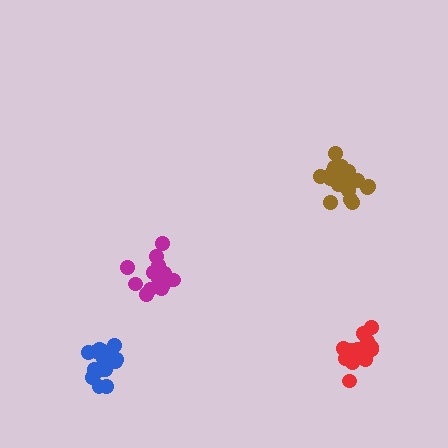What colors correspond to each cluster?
The clusters are colored: red, blue, brown, magenta.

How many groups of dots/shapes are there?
There are 4 groups.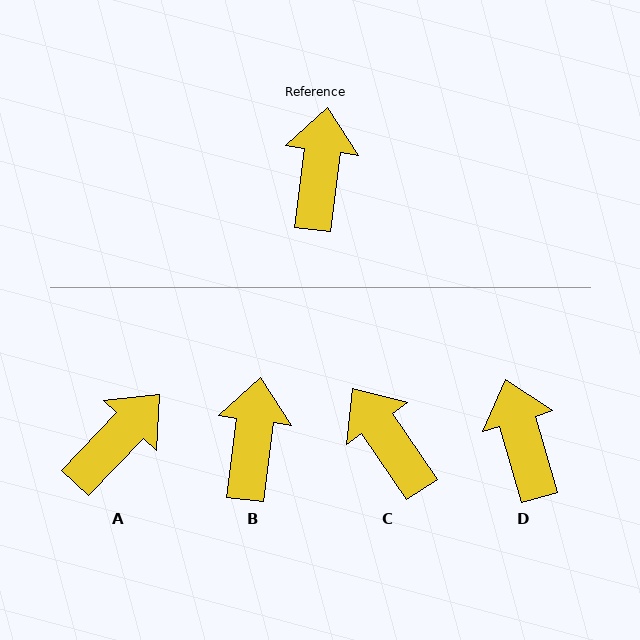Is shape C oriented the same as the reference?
No, it is off by about 41 degrees.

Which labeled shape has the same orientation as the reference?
B.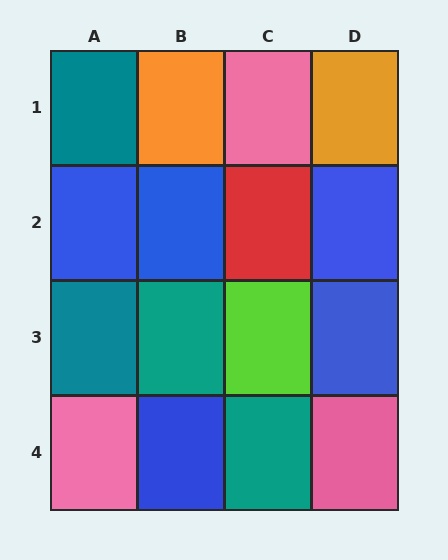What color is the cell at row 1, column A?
Teal.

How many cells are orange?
2 cells are orange.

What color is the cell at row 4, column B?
Blue.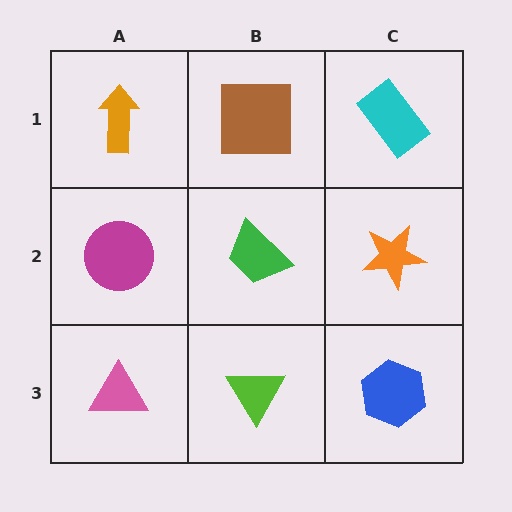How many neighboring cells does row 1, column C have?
2.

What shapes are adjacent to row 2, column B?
A brown square (row 1, column B), a lime triangle (row 3, column B), a magenta circle (row 2, column A), an orange star (row 2, column C).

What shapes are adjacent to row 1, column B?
A green trapezoid (row 2, column B), an orange arrow (row 1, column A), a cyan rectangle (row 1, column C).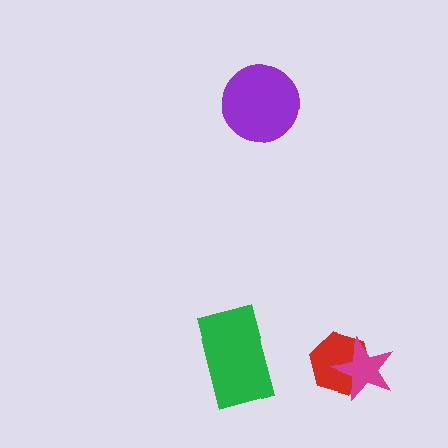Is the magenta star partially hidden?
No, no other shape covers it.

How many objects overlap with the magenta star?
1 object overlaps with the magenta star.